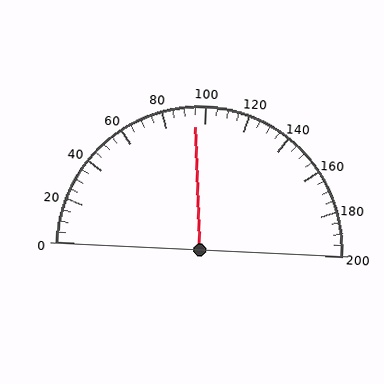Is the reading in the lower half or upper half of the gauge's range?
The reading is in the lower half of the range (0 to 200).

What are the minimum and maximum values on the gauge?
The gauge ranges from 0 to 200.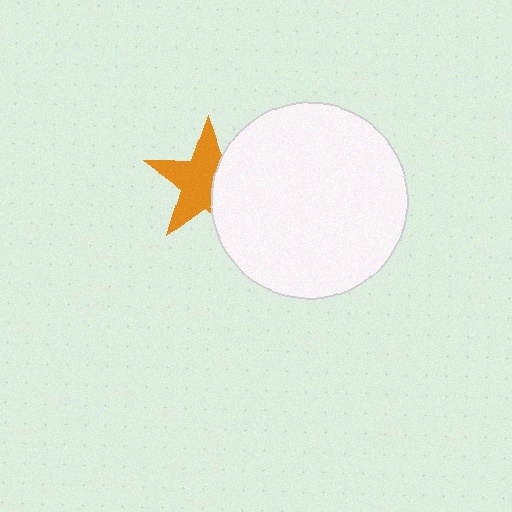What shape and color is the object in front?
The object in front is a white circle.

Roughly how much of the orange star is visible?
About half of it is visible (roughly 62%).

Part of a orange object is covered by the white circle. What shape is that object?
It is a star.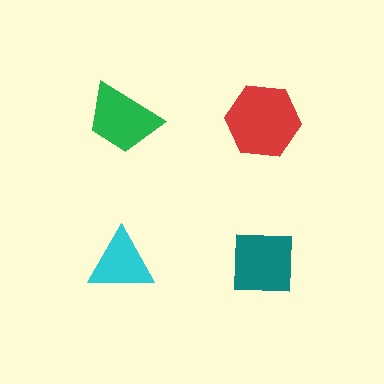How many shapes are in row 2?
2 shapes.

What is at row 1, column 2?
A red hexagon.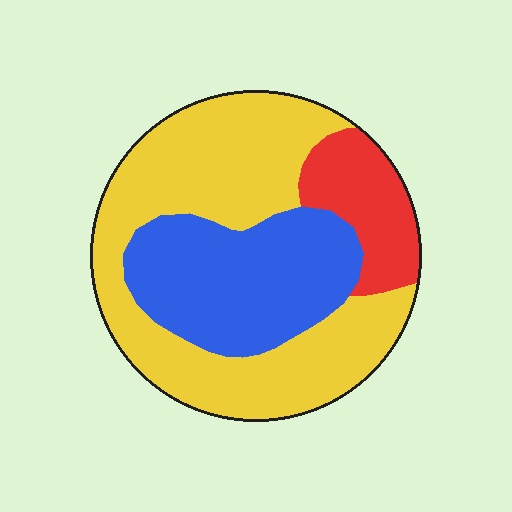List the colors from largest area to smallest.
From largest to smallest: yellow, blue, red.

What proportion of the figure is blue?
Blue takes up about one third (1/3) of the figure.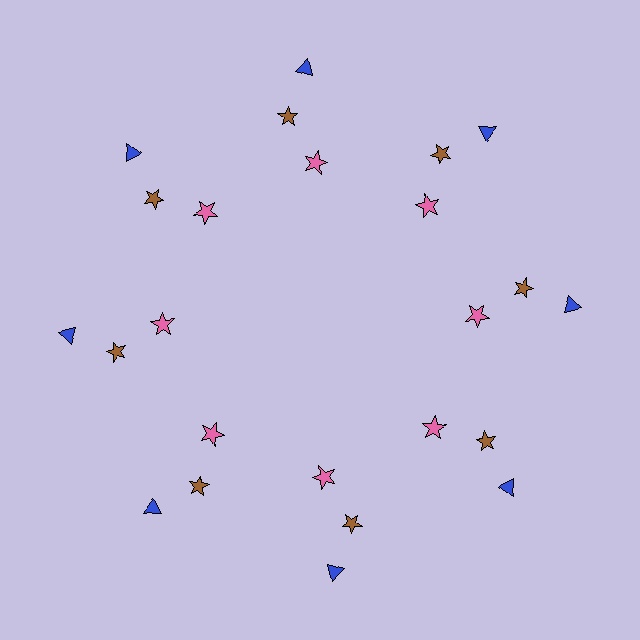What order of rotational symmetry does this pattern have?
This pattern has 8-fold rotational symmetry.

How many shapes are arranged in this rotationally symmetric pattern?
There are 24 shapes, arranged in 8 groups of 3.